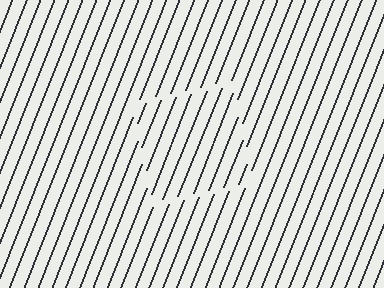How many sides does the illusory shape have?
4 sides — the line-ends trace a square.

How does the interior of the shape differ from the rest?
The interior of the shape contains the same grating, shifted by half a period — the contour is defined by the phase discontinuity where line-ends from the inner and outer gratings abut.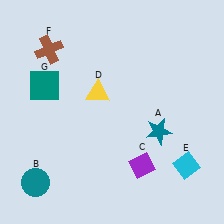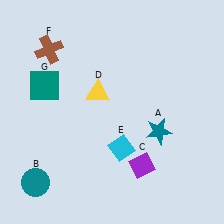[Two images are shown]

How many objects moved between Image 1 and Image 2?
1 object moved between the two images.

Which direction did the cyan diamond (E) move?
The cyan diamond (E) moved left.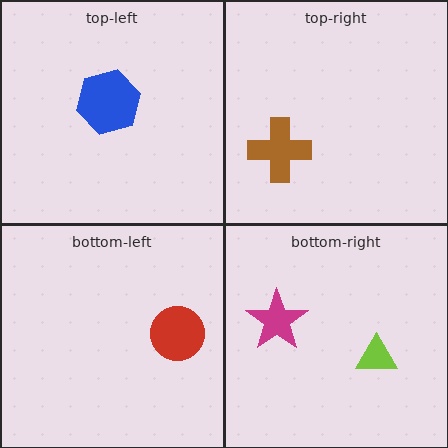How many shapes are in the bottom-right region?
2.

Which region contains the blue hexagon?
The top-left region.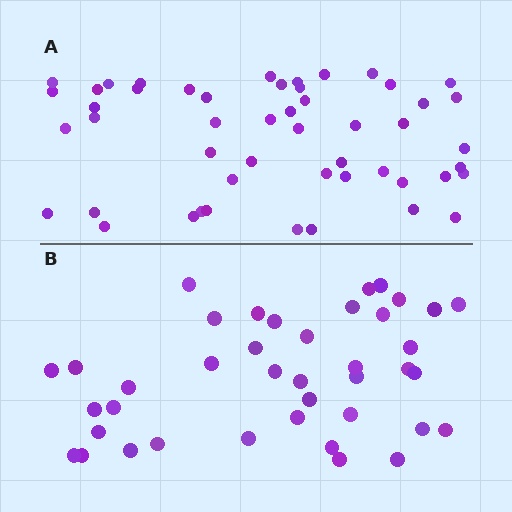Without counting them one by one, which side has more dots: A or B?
Region A (the top region) has more dots.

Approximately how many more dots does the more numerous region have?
Region A has roughly 10 or so more dots than region B.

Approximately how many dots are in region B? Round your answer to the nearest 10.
About 40 dots.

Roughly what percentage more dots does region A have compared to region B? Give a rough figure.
About 25% more.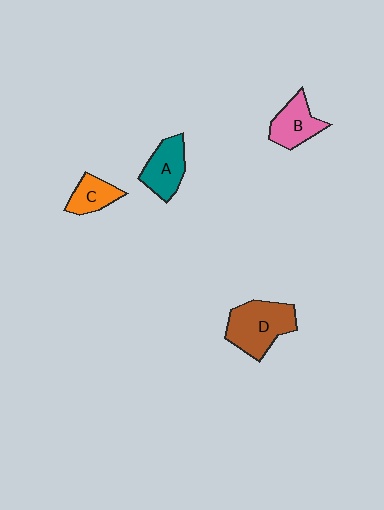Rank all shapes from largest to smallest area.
From largest to smallest: D (brown), A (teal), B (pink), C (orange).